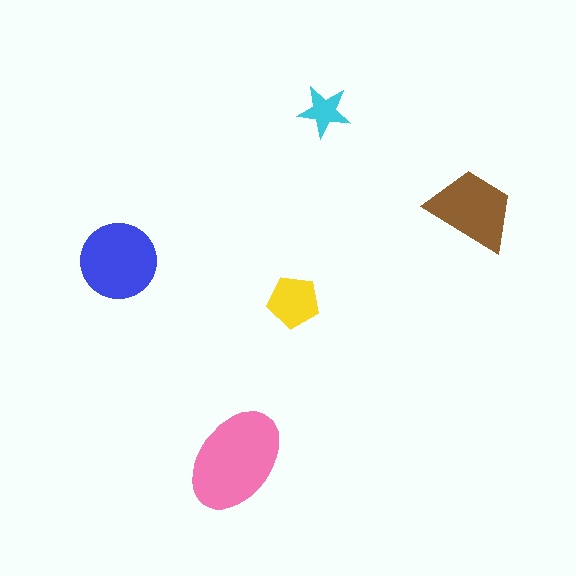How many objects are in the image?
There are 5 objects in the image.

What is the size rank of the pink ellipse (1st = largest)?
1st.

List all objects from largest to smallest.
The pink ellipse, the blue circle, the brown trapezoid, the yellow pentagon, the cyan star.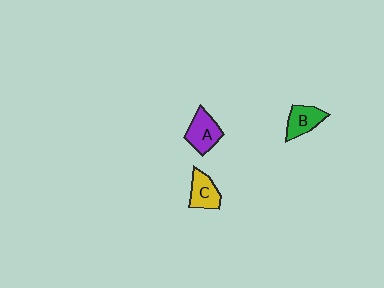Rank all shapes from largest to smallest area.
From largest to smallest: A (purple), C (yellow), B (green).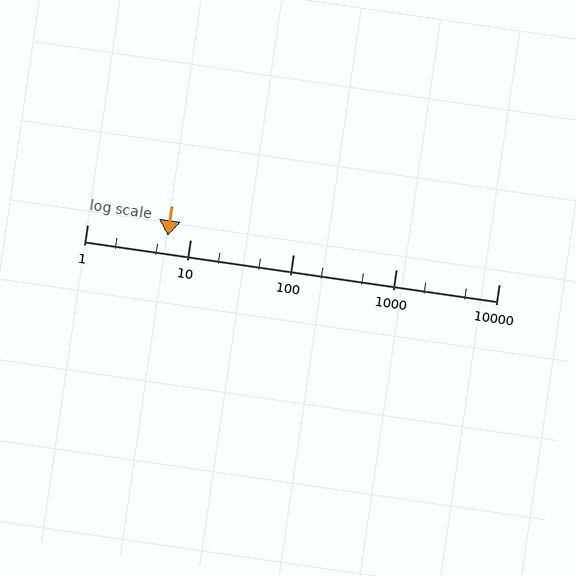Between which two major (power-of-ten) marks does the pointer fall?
The pointer is between 1 and 10.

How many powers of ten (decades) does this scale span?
The scale spans 4 decades, from 1 to 10000.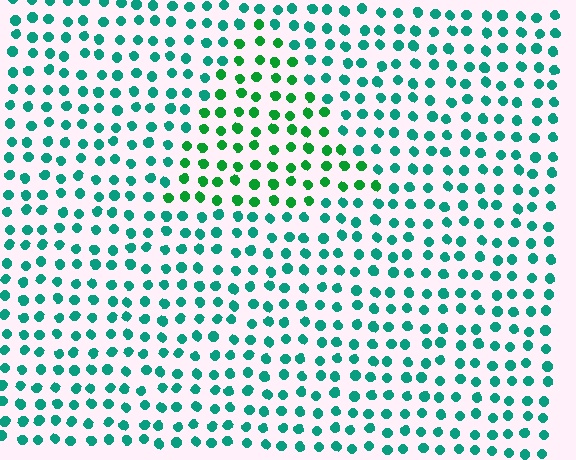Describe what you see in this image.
The image is filled with small teal elements in a uniform arrangement. A triangle-shaped region is visible where the elements are tinted to a slightly different hue, forming a subtle color boundary.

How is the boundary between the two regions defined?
The boundary is defined purely by a slight shift in hue (about 33 degrees). Spacing, size, and orientation are identical on both sides.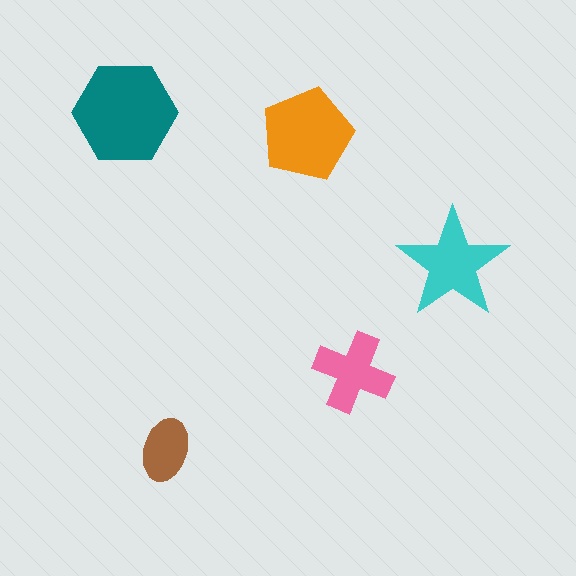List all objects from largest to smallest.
The teal hexagon, the orange pentagon, the cyan star, the pink cross, the brown ellipse.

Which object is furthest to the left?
The teal hexagon is leftmost.